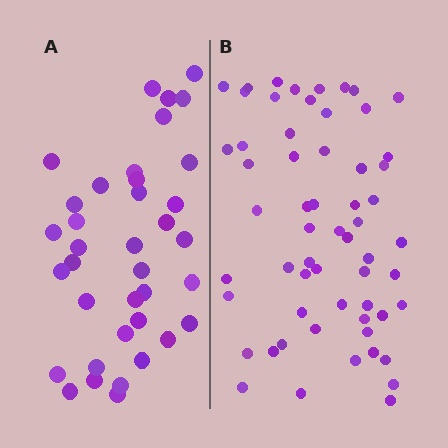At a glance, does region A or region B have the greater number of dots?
Region B (the right region) has more dots.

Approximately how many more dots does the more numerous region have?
Region B has approximately 20 more dots than region A.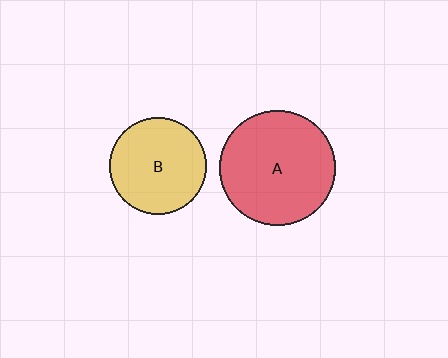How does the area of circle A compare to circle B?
Approximately 1.4 times.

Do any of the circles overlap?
No, none of the circles overlap.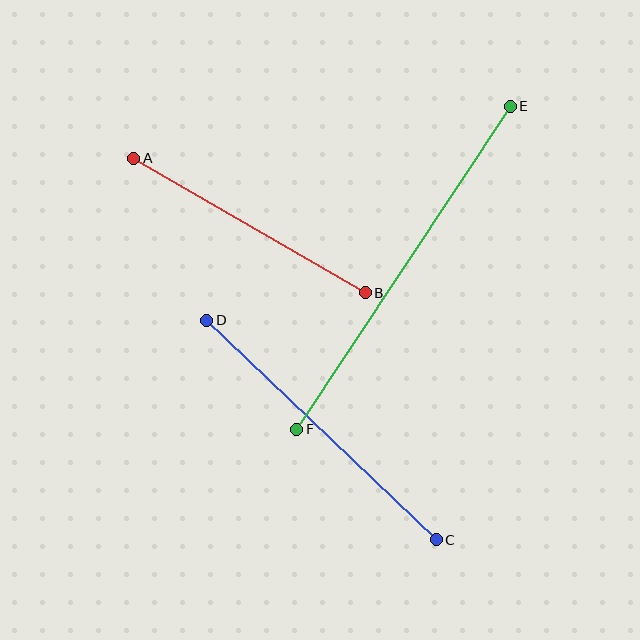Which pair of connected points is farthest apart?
Points E and F are farthest apart.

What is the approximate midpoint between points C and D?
The midpoint is at approximately (321, 430) pixels.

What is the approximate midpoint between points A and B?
The midpoint is at approximately (250, 226) pixels.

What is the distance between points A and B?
The distance is approximately 267 pixels.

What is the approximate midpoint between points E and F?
The midpoint is at approximately (403, 268) pixels.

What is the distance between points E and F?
The distance is approximately 387 pixels.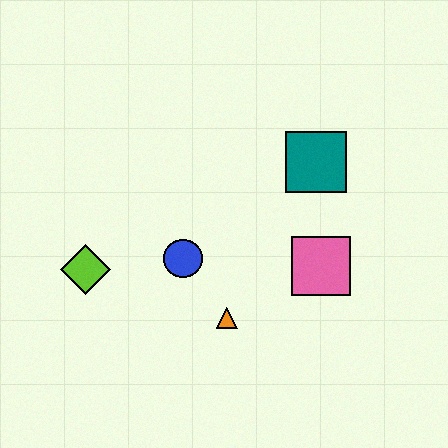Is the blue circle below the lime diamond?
No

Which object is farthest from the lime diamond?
The teal square is farthest from the lime diamond.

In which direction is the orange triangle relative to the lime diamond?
The orange triangle is to the right of the lime diamond.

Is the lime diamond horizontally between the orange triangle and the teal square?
No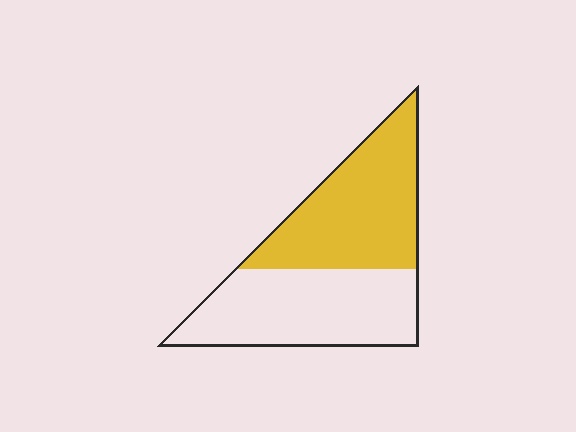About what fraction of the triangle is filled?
About one half (1/2).